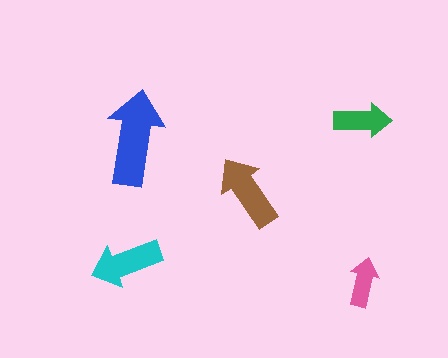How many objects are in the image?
There are 5 objects in the image.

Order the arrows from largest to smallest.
the blue one, the brown one, the cyan one, the green one, the pink one.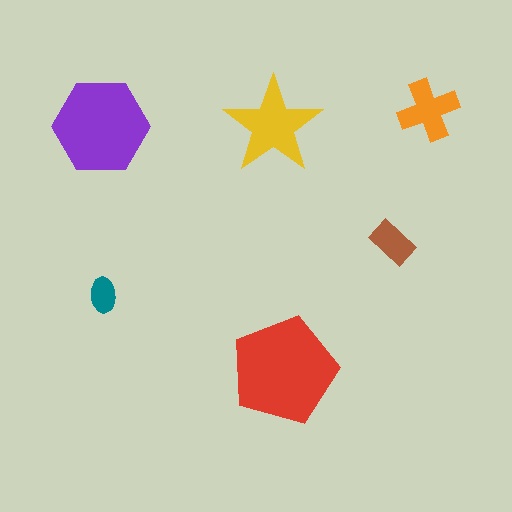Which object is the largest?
The red pentagon.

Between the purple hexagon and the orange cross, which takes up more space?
The purple hexagon.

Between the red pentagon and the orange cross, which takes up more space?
The red pentagon.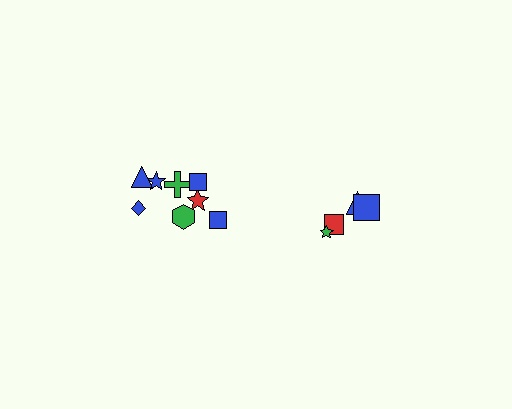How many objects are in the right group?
There are 4 objects.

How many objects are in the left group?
There are 8 objects.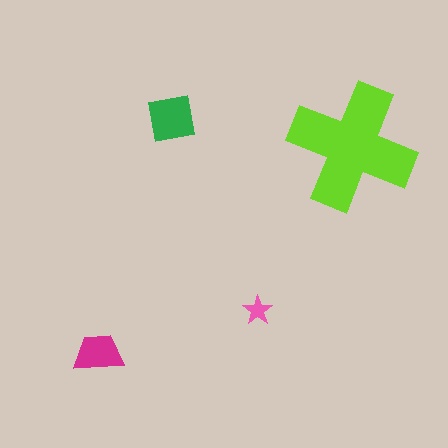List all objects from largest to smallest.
The lime cross, the green square, the magenta trapezoid, the pink star.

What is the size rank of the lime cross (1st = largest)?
1st.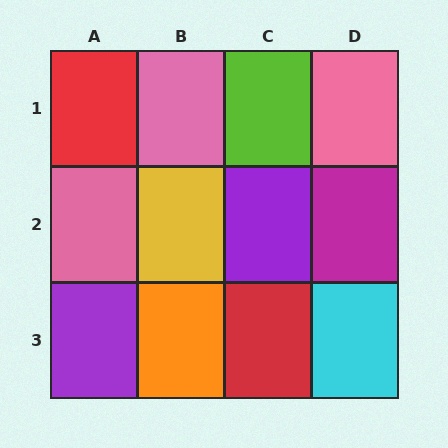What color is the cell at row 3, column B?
Orange.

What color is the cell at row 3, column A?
Purple.